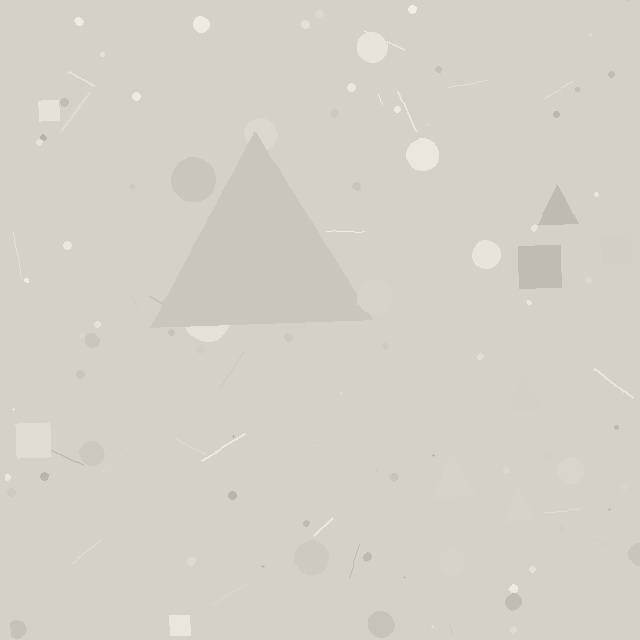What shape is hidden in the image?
A triangle is hidden in the image.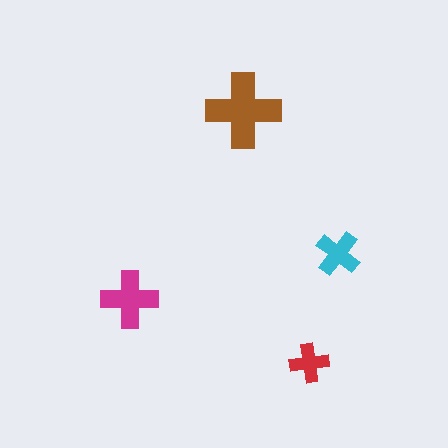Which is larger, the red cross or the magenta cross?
The magenta one.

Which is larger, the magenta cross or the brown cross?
The brown one.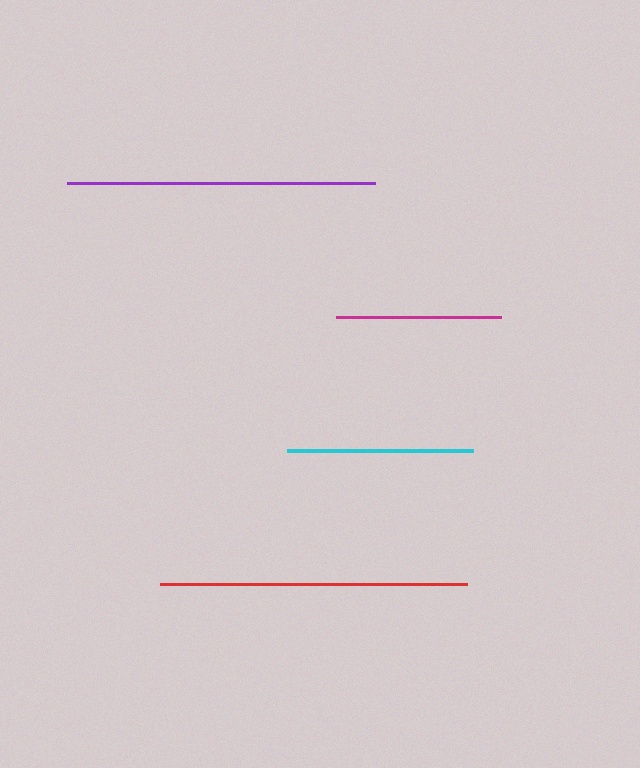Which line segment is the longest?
The purple line is the longest at approximately 308 pixels.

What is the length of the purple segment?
The purple segment is approximately 308 pixels long.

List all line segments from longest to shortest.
From longest to shortest: purple, red, cyan, magenta.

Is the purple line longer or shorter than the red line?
The purple line is longer than the red line.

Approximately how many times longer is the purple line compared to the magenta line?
The purple line is approximately 1.9 times the length of the magenta line.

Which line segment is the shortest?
The magenta line is the shortest at approximately 165 pixels.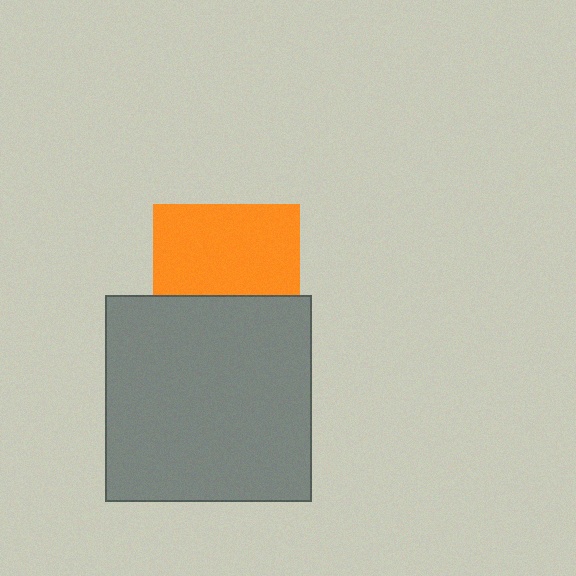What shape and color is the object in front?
The object in front is a gray square.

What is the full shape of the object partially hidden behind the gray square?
The partially hidden object is an orange square.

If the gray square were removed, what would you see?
You would see the complete orange square.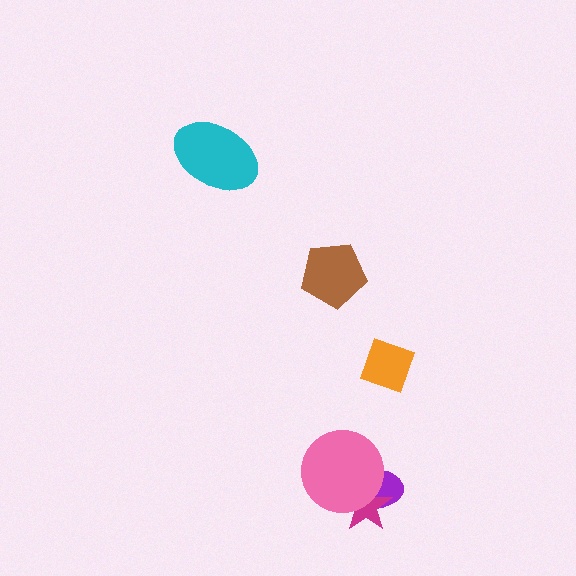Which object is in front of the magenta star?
The pink circle is in front of the magenta star.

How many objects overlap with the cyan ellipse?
0 objects overlap with the cyan ellipse.